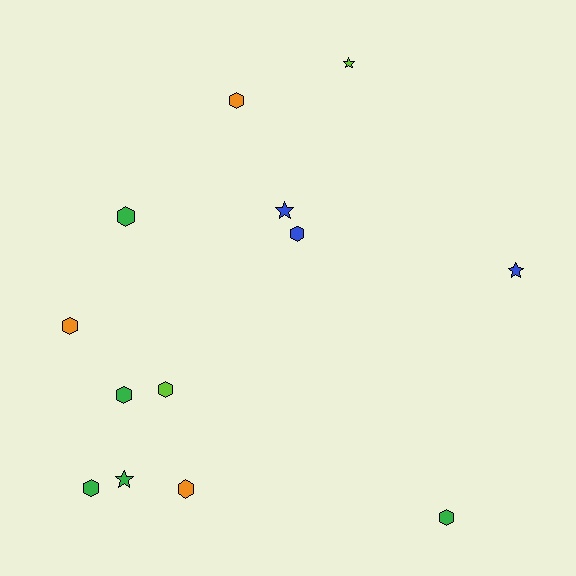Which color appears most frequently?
Green, with 5 objects.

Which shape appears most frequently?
Hexagon, with 9 objects.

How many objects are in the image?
There are 13 objects.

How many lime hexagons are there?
There is 1 lime hexagon.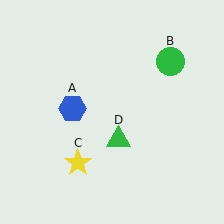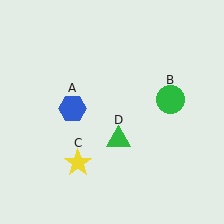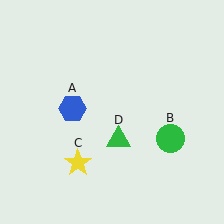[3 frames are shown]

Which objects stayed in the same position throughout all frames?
Blue hexagon (object A) and yellow star (object C) and green triangle (object D) remained stationary.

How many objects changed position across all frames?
1 object changed position: green circle (object B).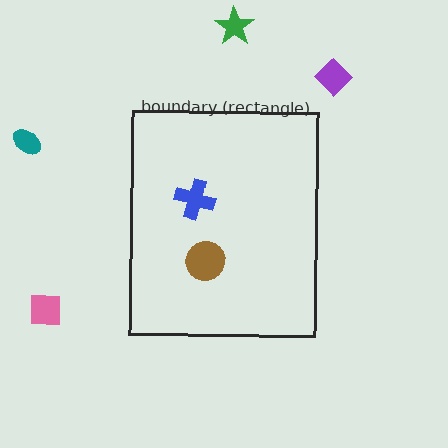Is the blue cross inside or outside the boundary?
Inside.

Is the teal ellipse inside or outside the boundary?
Outside.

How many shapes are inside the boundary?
2 inside, 4 outside.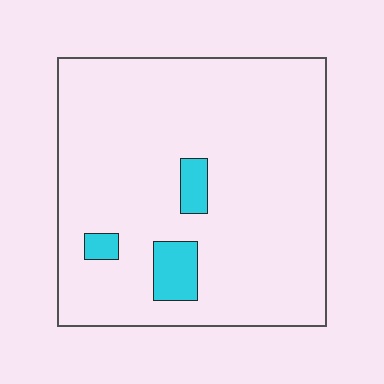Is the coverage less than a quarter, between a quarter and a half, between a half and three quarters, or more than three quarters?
Less than a quarter.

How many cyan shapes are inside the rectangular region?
3.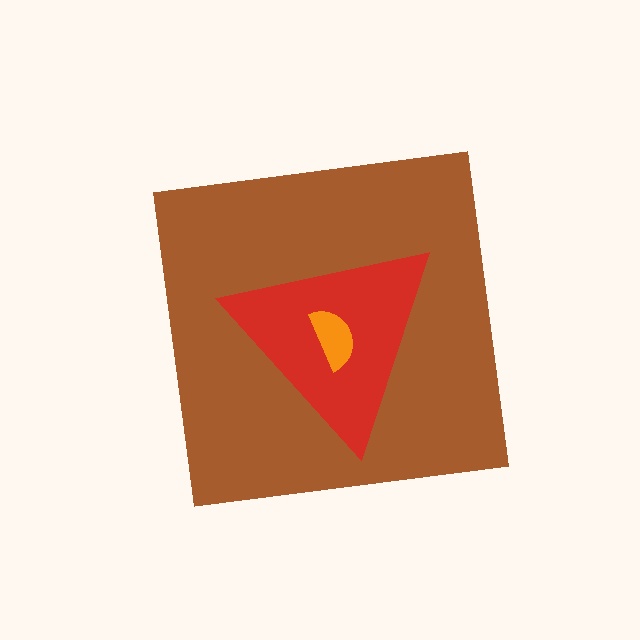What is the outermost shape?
The brown square.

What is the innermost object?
The orange semicircle.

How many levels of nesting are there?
3.